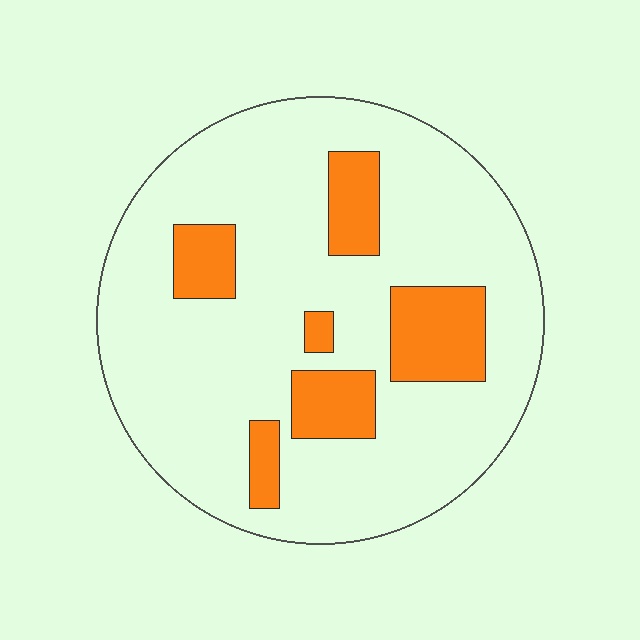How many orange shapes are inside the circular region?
6.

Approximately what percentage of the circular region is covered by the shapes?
Approximately 20%.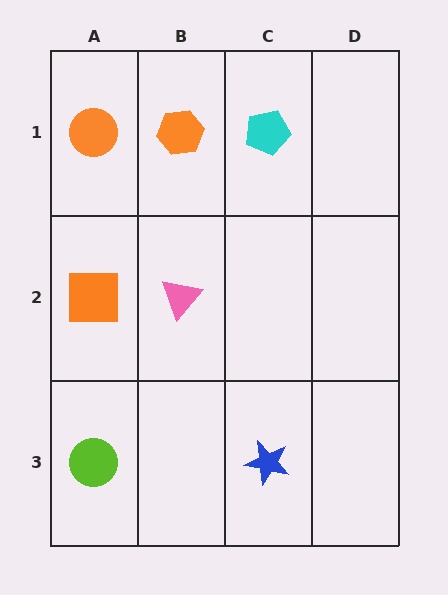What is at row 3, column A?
A lime circle.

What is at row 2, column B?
A pink triangle.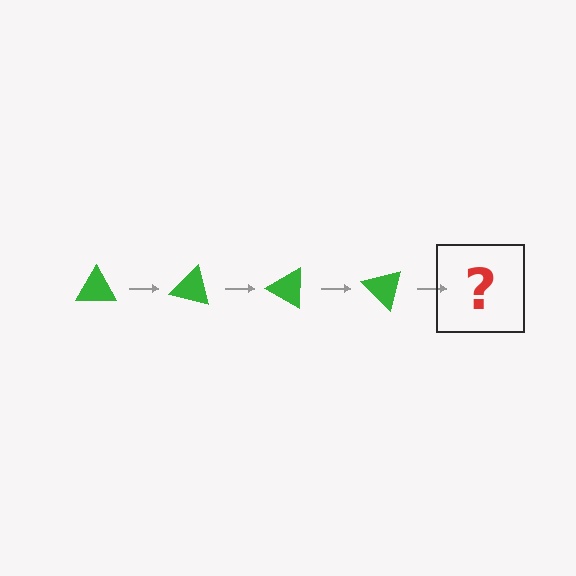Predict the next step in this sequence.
The next step is a green triangle rotated 60 degrees.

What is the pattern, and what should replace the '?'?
The pattern is that the triangle rotates 15 degrees each step. The '?' should be a green triangle rotated 60 degrees.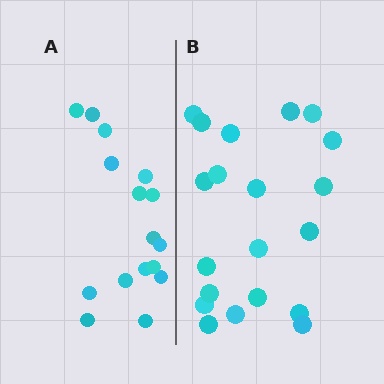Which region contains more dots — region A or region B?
Region B (the right region) has more dots.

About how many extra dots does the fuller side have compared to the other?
Region B has about 4 more dots than region A.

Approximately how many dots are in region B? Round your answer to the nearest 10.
About 20 dots.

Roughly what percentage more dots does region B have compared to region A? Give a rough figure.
About 25% more.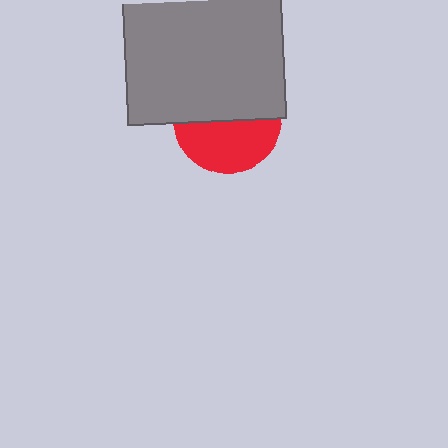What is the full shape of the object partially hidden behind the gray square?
The partially hidden object is a red circle.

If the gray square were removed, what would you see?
You would see the complete red circle.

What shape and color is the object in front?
The object in front is a gray square.